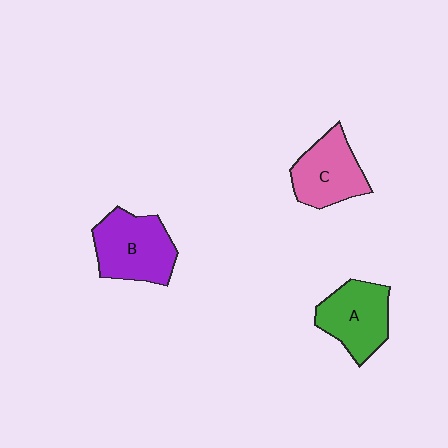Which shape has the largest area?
Shape B (purple).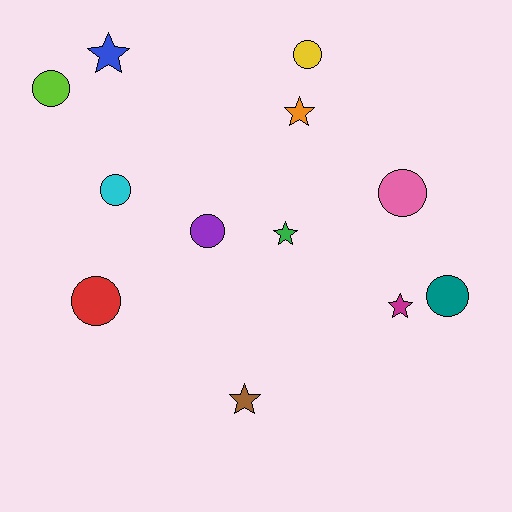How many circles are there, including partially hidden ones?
There are 7 circles.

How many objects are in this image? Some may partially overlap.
There are 12 objects.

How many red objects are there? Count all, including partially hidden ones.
There is 1 red object.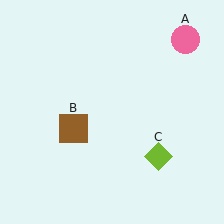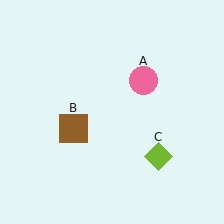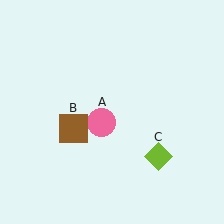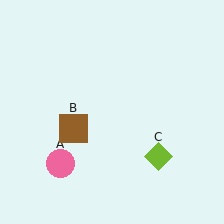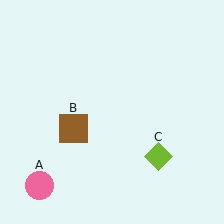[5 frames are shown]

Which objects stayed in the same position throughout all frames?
Brown square (object B) and lime diamond (object C) remained stationary.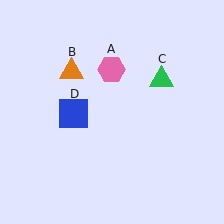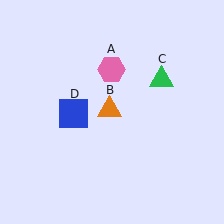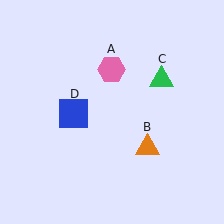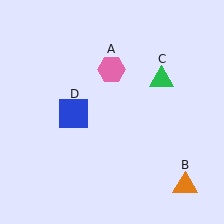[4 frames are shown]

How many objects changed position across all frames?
1 object changed position: orange triangle (object B).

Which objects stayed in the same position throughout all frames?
Pink hexagon (object A) and green triangle (object C) and blue square (object D) remained stationary.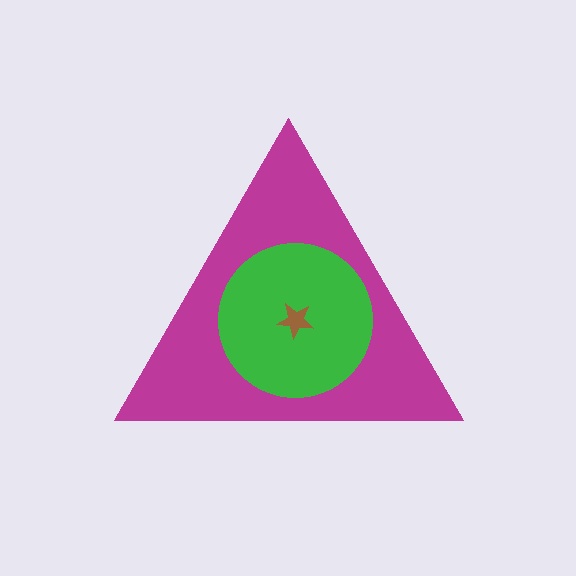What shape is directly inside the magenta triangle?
The green circle.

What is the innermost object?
The brown star.